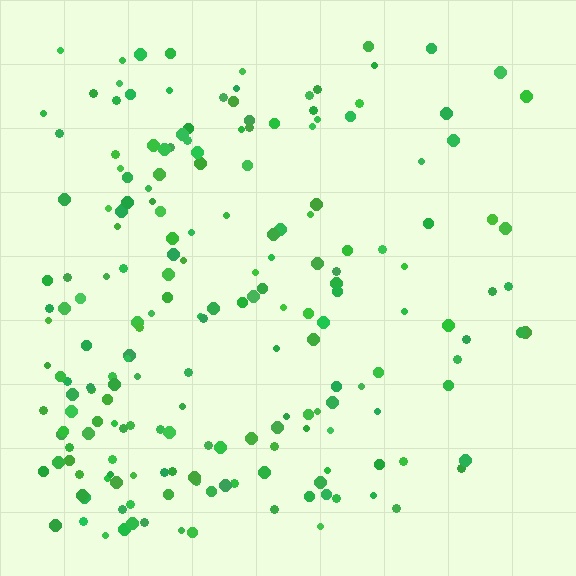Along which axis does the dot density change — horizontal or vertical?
Horizontal.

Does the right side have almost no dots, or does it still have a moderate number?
Still a moderate number, just noticeably fewer than the left.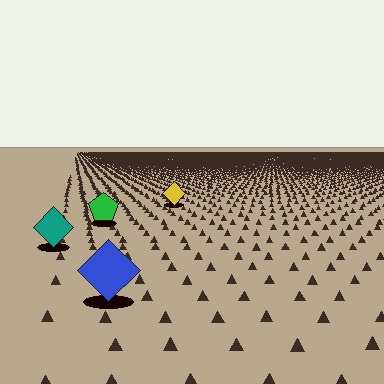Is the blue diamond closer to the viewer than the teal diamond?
Yes. The blue diamond is closer — you can tell from the texture gradient: the ground texture is coarser near it.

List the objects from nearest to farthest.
From nearest to farthest: the blue diamond, the teal diamond, the green pentagon, the yellow diamond.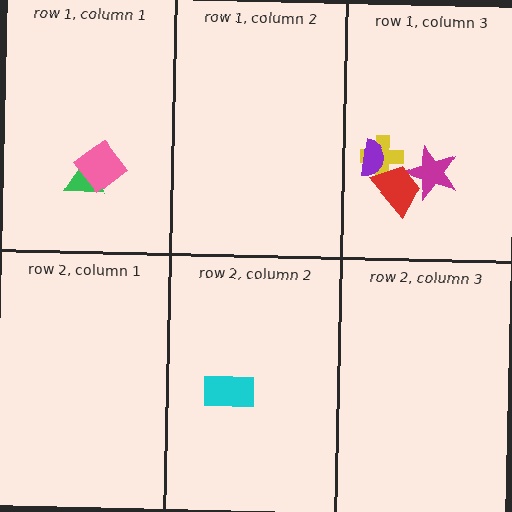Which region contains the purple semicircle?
The row 1, column 3 region.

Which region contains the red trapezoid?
The row 1, column 3 region.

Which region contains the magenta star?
The row 1, column 3 region.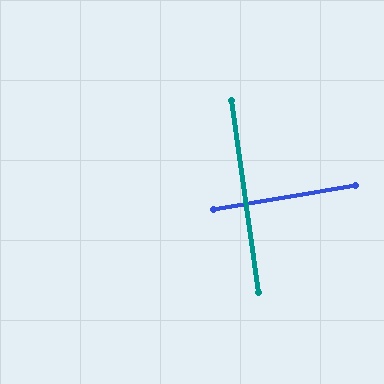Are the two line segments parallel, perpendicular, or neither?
Perpendicular — they meet at approximately 88°.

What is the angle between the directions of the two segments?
Approximately 88 degrees.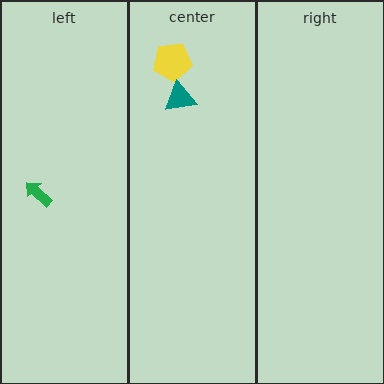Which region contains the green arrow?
The left region.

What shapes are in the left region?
The green arrow.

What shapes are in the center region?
The yellow pentagon, the teal triangle.